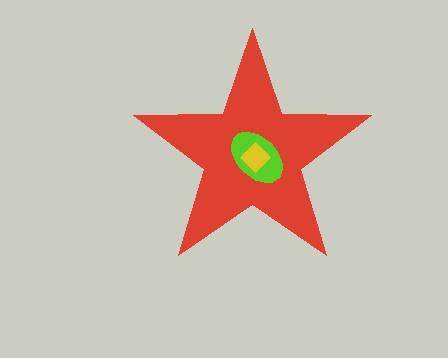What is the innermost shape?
The yellow diamond.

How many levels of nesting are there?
3.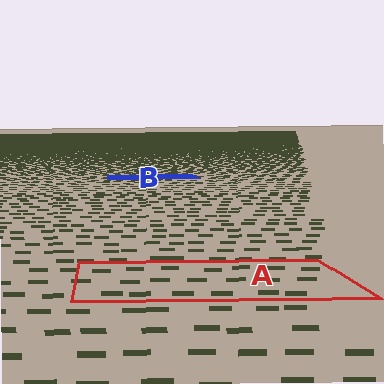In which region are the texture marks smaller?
The texture marks are smaller in region B, because it is farther away.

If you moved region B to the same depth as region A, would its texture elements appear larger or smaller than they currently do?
They would appear larger. At a closer depth, the same texture elements are projected at a bigger on-screen size.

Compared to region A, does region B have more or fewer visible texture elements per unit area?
Region B has more texture elements per unit area — they are packed more densely because it is farther away.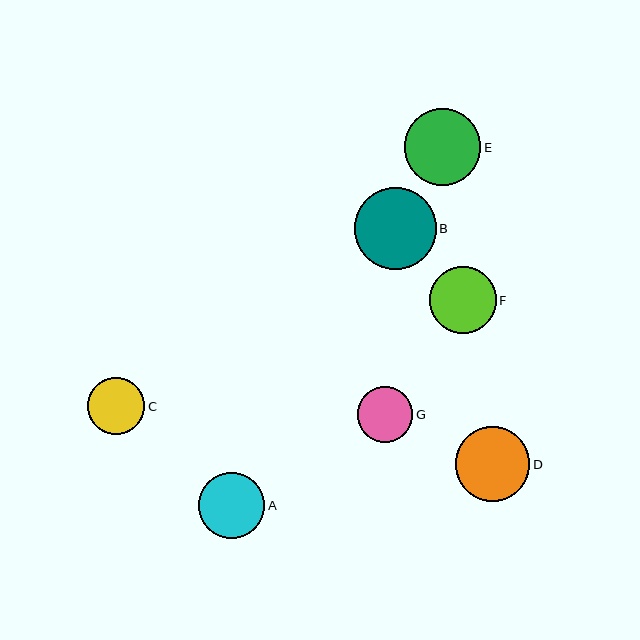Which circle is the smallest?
Circle G is the smallest with a size of approximately 55 pixels.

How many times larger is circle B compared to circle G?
Circle B is approximately 1.5 times the size of circle G.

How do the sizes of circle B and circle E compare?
Circle B and circle E are approximately the same size.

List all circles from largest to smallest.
From largest to smallest: B, E, D, F, A, C, G.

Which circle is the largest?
Circle B is the largest with a size of approximately 81 pixels.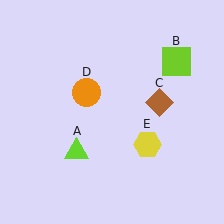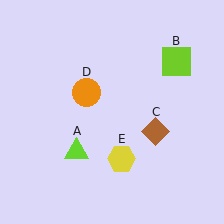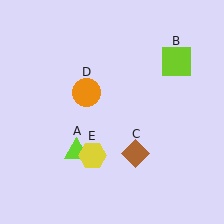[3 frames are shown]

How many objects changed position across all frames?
2 objects changed position: brown diamond (object C), yellow hexagon (object E).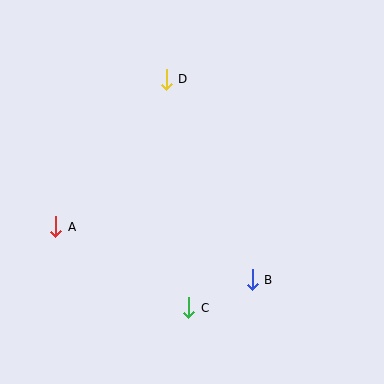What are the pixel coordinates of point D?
Point D is at (166, 79).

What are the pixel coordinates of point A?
Point A is at (56, 227).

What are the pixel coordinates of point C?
Point C is at (189, 308).